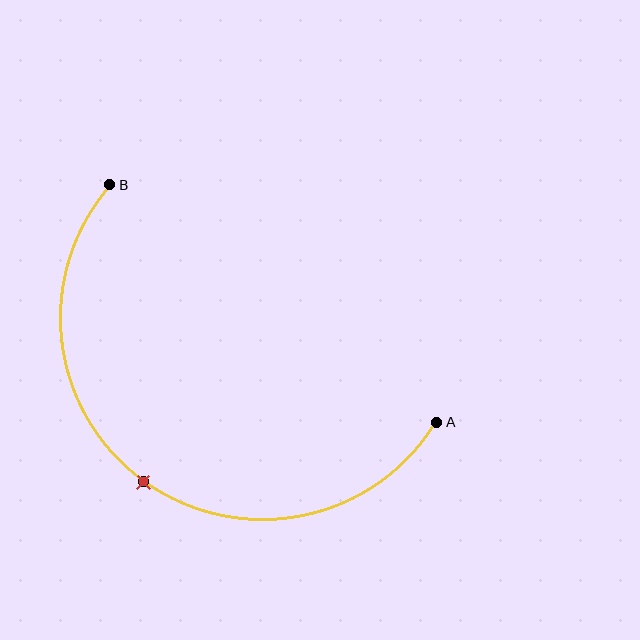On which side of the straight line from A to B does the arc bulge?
The arc bulges below and to the left of the straight line connecting A and B.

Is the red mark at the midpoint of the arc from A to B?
Yes. The red mark lies on the arc at equal arc-length from both A and B — it is the arc midpoint.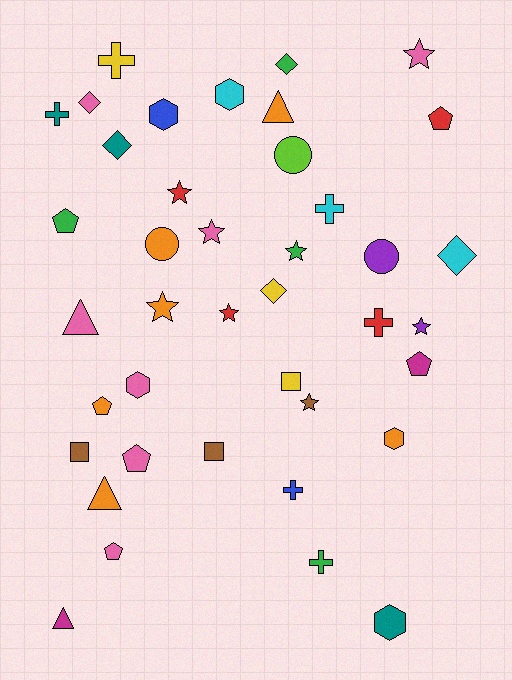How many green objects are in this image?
There are 4 green objects.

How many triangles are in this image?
There are 4 triangles.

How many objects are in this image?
There are 40 objects.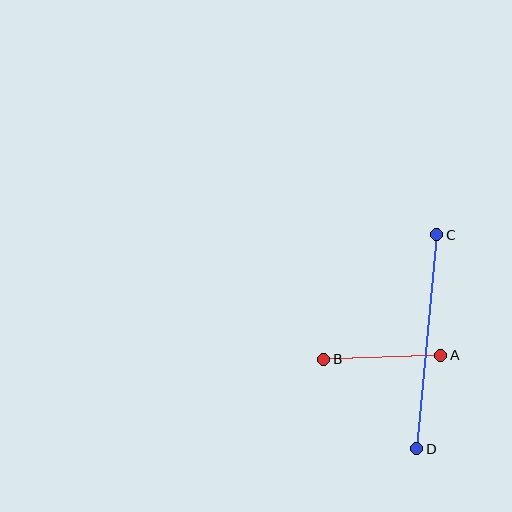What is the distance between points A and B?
The distance is approximately 118 pixels.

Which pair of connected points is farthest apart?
Points C and D are farthest apart.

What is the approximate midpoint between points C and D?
The midpoint is at approximately (427, 342) pixels.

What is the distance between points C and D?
The distance is approximately 215 pixels.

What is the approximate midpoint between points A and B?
The midpoint is at approximately (382, 357) pixels.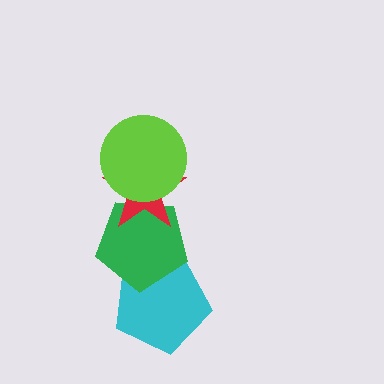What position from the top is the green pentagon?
The green pentagon is 3rd from the top.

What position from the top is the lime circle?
The lime circle is 1st from the top.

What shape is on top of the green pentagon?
The red star is on top of the green pentagon.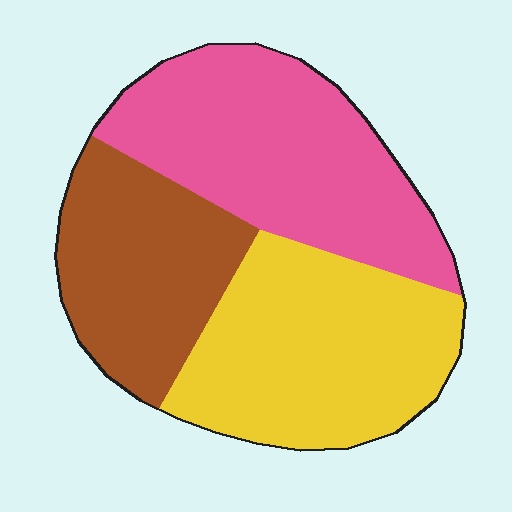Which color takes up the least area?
Brown, at roughly 25%.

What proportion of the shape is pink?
Pink takes up about three eighths (3/8) of the shape.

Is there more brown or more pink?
Pink.